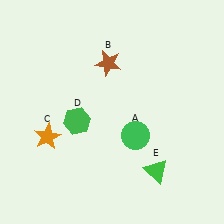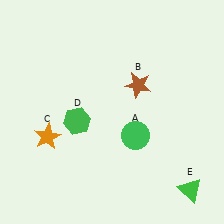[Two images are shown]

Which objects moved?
The objects that moved are: the brown star (B), the green triangle (E).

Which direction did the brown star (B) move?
The brown star (B) moved right.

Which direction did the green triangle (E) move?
The green triangle (E) moved right.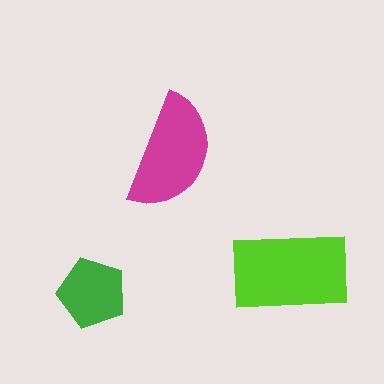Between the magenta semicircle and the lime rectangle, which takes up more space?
The lime rectangle.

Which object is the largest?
The lime rectangle.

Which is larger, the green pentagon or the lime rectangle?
The lime rectangle.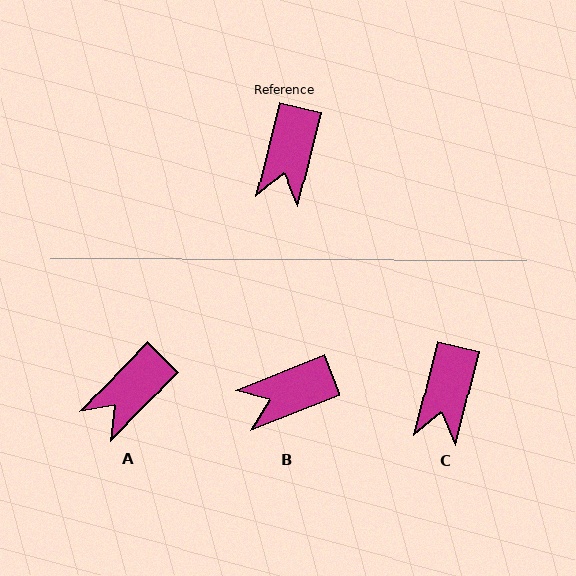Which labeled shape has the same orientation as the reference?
C.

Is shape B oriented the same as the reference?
No, it is off by about 55 degrees.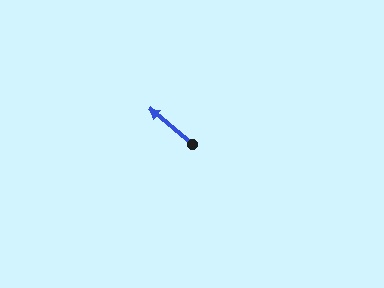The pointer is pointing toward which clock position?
Roughly 10 o'clock.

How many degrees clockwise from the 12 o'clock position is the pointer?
Approximately 310 degrees.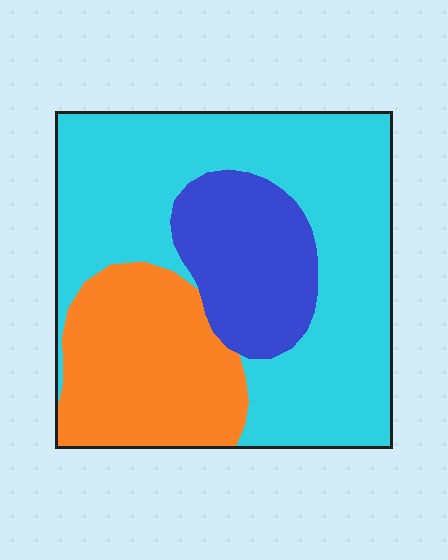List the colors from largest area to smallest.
From largest to smallest: cyan, orange, blue.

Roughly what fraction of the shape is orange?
Orange takes up about one quarter (1/4) of the shape.